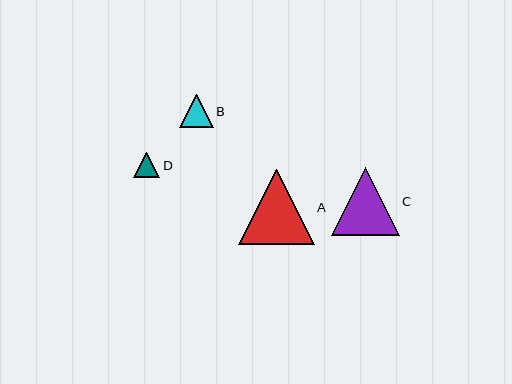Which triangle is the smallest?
Triangle D is the smallest with a size of approximately 26 pixels.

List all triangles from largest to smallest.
From largest to smallest: A, C, B, D.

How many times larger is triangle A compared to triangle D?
Triangle A is approximately 2.9 times the size of triangle D.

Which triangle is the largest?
Triangle A is the largest with a size of approximately 75 pixels.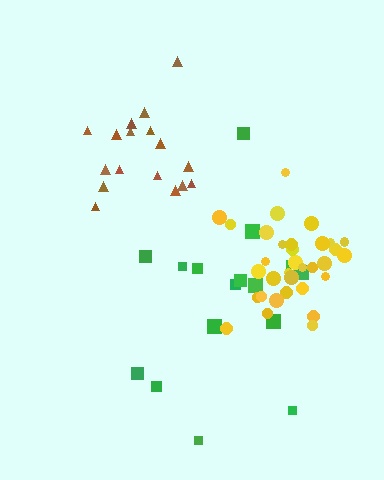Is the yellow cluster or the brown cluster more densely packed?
Yellow.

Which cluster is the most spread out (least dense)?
Green.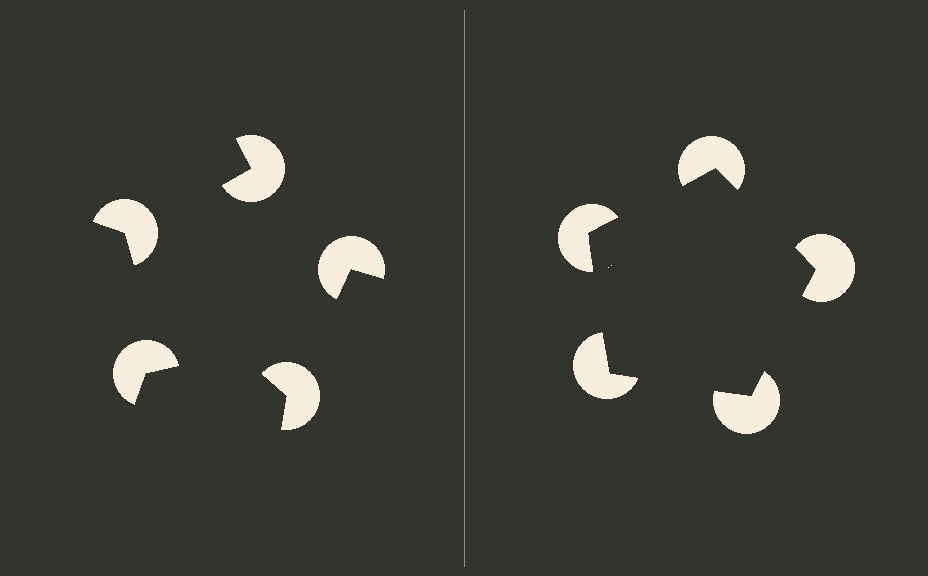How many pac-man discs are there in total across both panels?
10 — 5 on each side.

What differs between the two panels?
The pac-man discs are positioned identically on both sides; only the wedge orientations differ. On the right they align to a pentagon; on the left they are misaligned.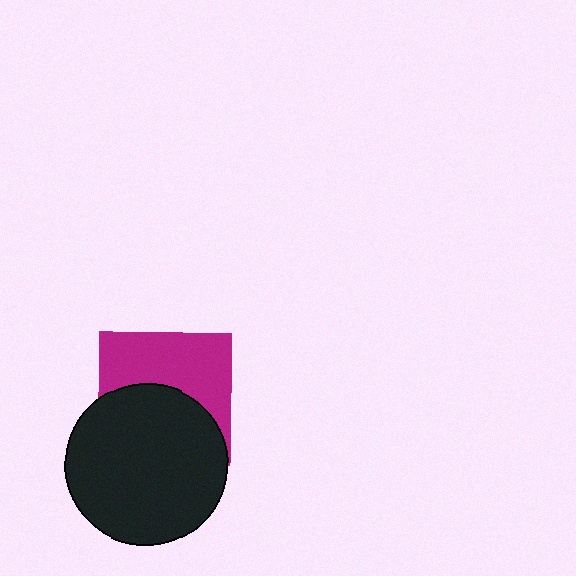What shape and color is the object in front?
The object in front is a black circle.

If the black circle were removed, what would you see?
You would see the complete magenta square.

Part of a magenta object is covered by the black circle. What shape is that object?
It is a square.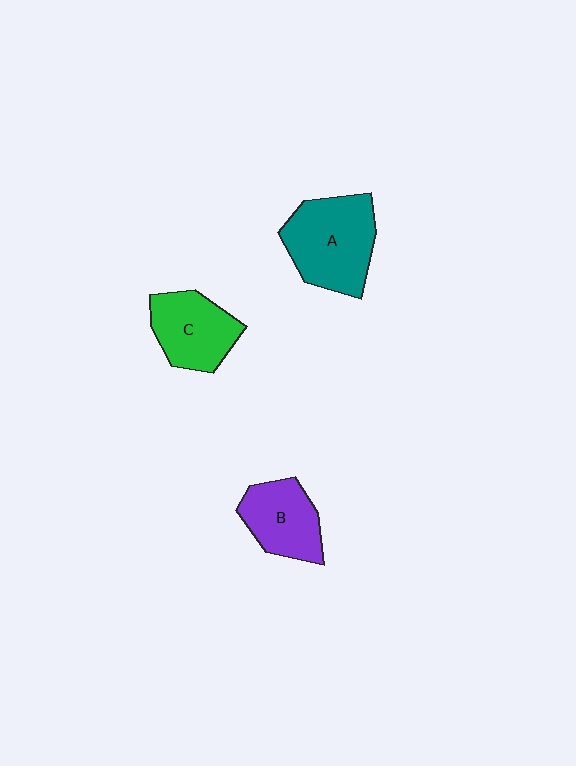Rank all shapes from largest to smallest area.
From largest to smallest: A (teal), C (green), B (purple).